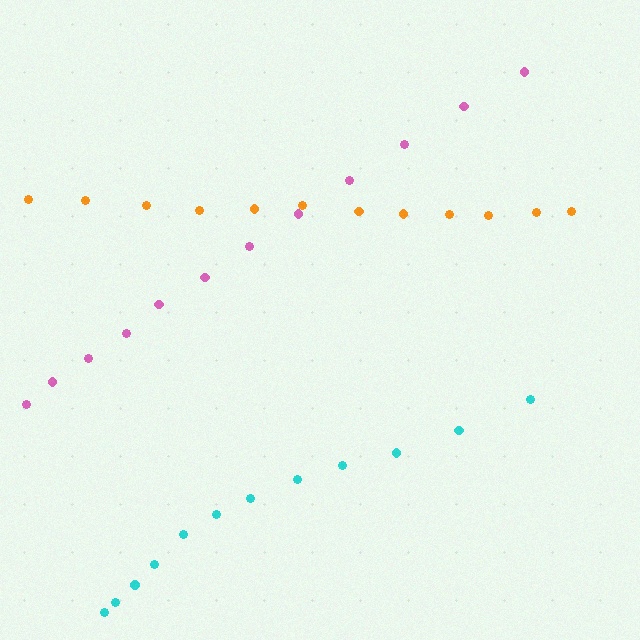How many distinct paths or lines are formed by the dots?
There are 3 distinct paths.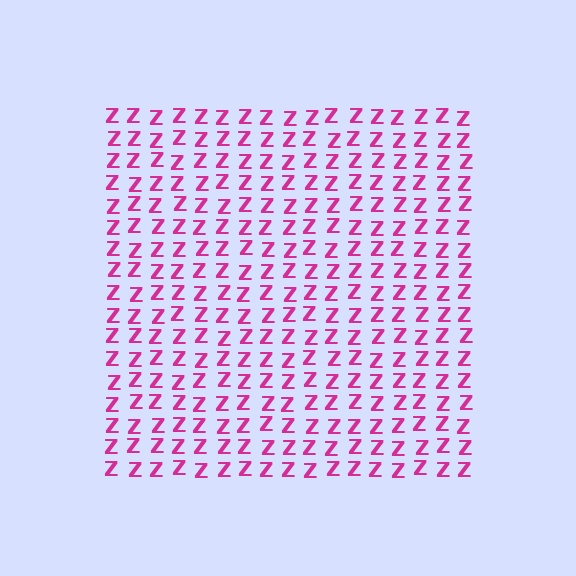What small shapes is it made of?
It is made of small letter Z's.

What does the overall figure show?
The overall figure shows a square.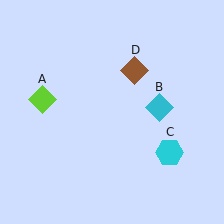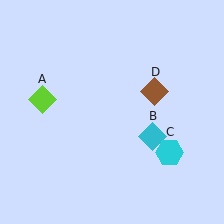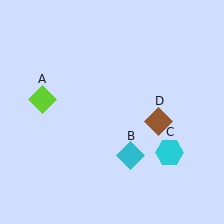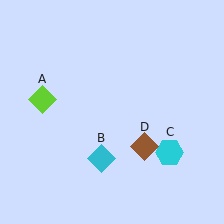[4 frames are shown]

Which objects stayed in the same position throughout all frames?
Lime diamond (object A) and cyan hexagon (object C) remained stationary.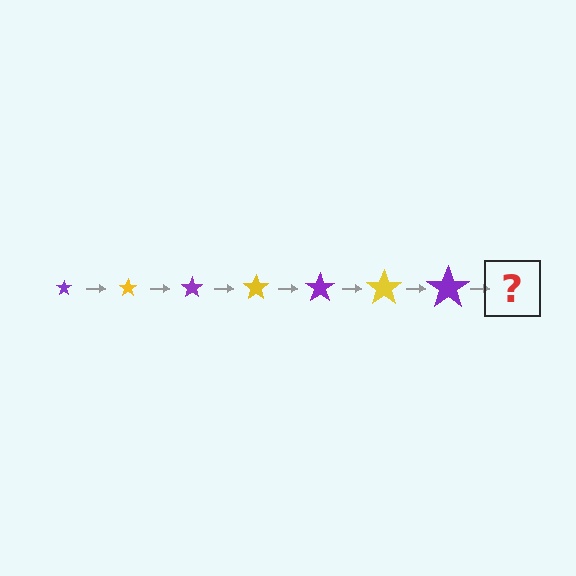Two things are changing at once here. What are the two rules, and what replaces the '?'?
The two rules are that the star grows larger each step and the color cycles through purple and yellow. The '?' should be a yellow star, larger than the previous one.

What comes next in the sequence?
The next element should be a yellow star, larger than the previous one.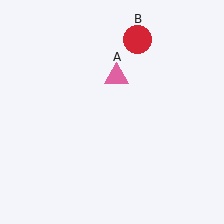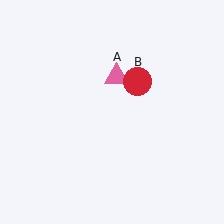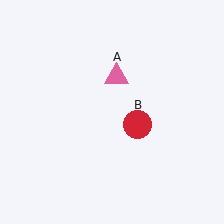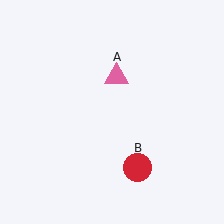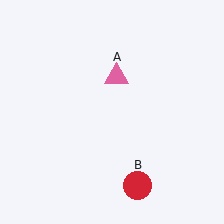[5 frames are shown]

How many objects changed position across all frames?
1 object changed position: red circle (object B).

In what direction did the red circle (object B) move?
The red circle (object B) moved down.